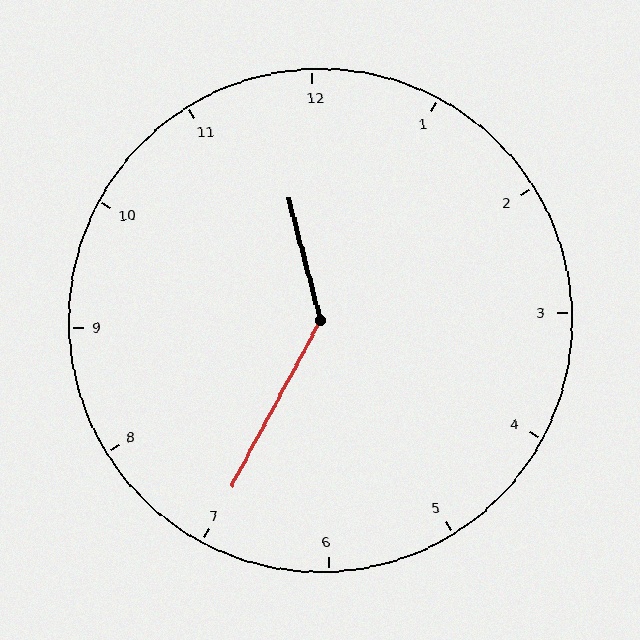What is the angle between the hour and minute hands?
Approximately 138 degrees.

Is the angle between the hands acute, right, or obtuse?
It is obtuse.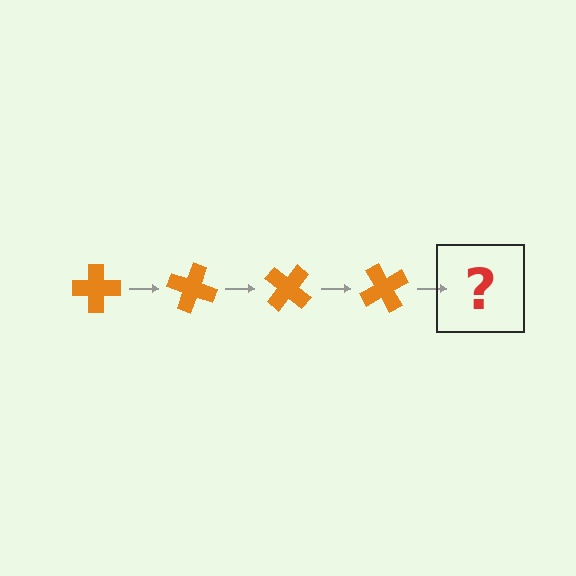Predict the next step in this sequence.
The next step is an orange cross rotated 80 degrees.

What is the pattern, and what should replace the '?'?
The pattern is that the cross rotates 20 degrees each step. The '?' should be an orange cross rotated 80 degrees.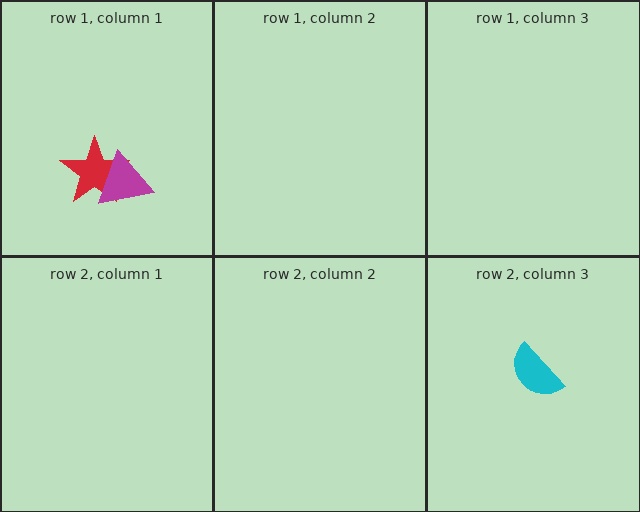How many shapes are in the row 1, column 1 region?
2.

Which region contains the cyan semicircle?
The row 2, column 3 region.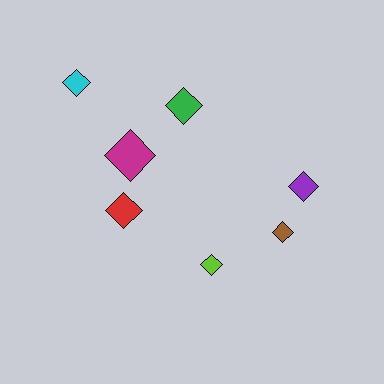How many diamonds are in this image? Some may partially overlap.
There are 7 diamonds.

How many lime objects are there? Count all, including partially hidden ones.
There is 1 lime object.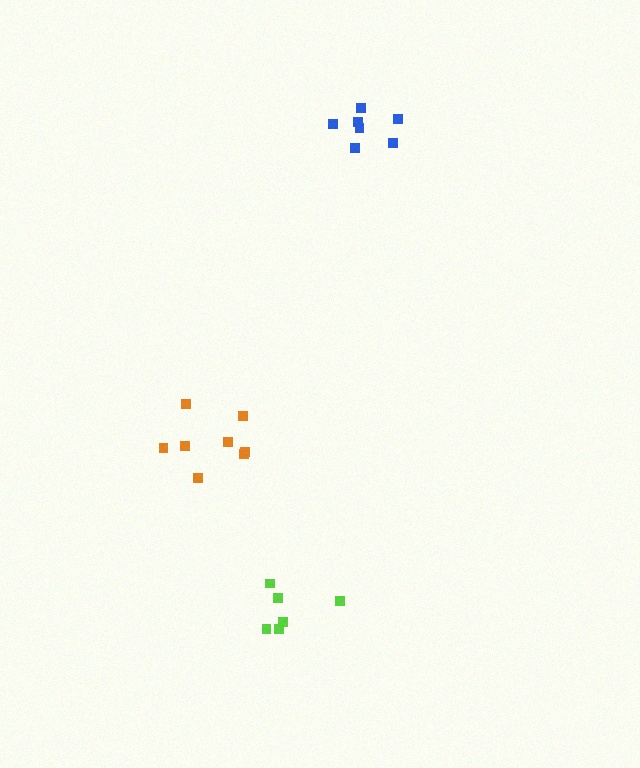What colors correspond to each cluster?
The clusters are colored: blue, lime, orange.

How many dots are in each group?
Group 1: 7 dots, Group 2: 6 dots, Group 3: 8 dots (21 total).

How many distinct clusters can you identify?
There are 3 distinct clusters.